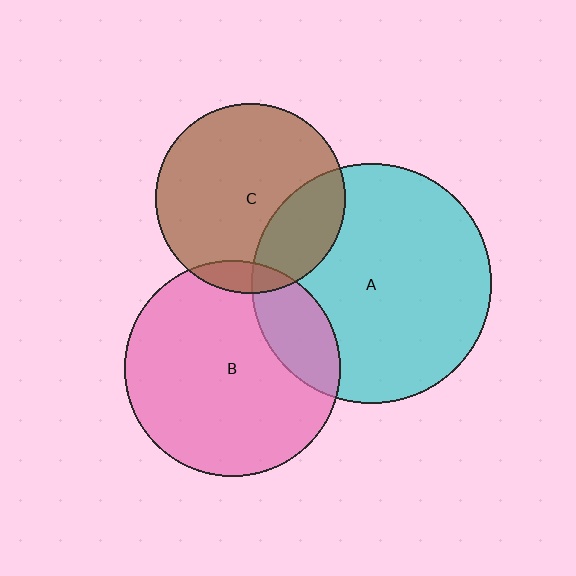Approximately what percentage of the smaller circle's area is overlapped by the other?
Approximately 20%.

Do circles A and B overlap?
Yes.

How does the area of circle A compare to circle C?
Approximately 1.6 times.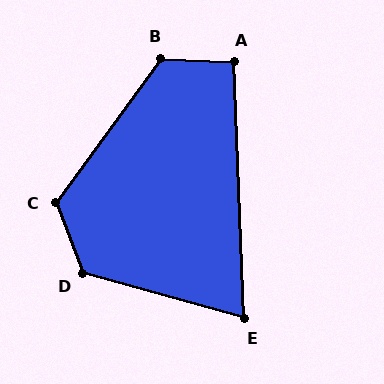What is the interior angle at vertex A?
Approximately 95 degrees (approximately right).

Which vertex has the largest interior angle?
D, at approximately 126 degrees.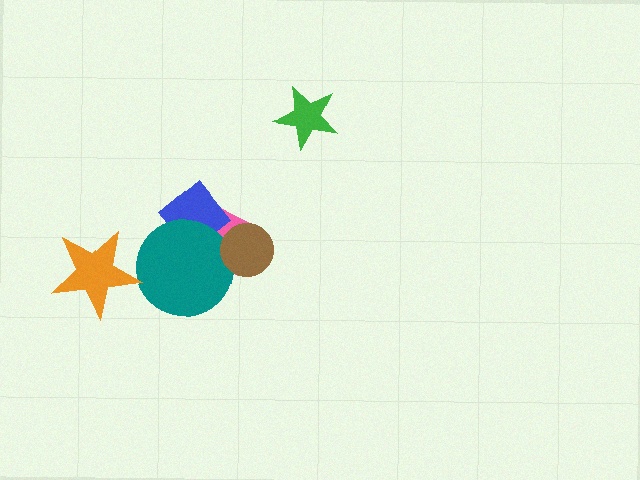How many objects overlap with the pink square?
3 objects overlap with the pink square.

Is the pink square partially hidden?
Yes, it is partially covered by another shape.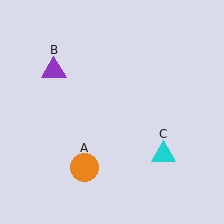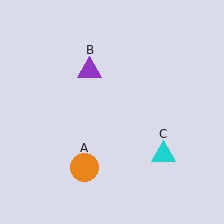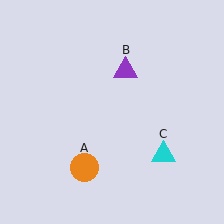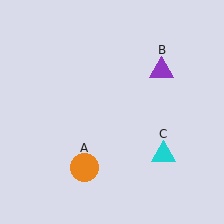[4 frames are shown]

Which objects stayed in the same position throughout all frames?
Orange circle (object A) and cyan triangle (object C) remained stationary.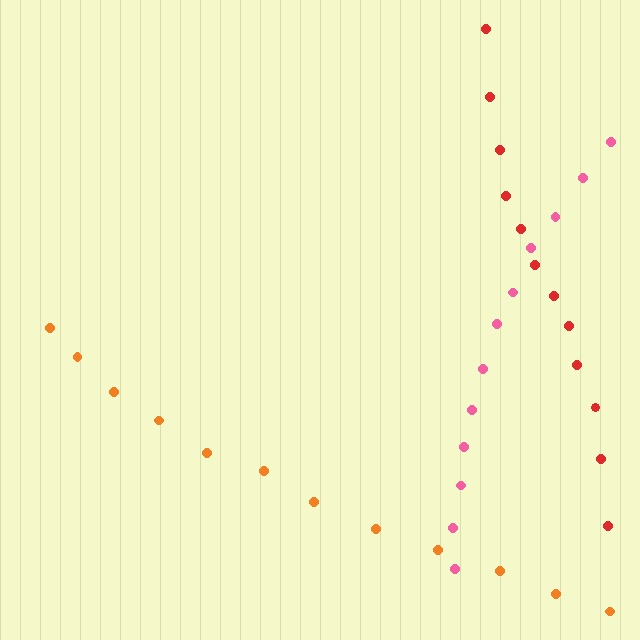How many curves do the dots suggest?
There are 3 distinct paths.